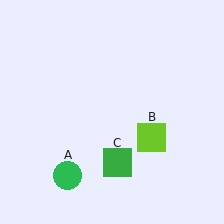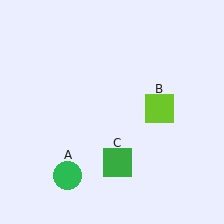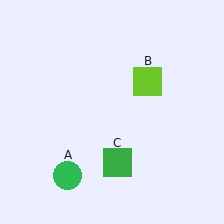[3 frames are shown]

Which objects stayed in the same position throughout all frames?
Green circle (object A) and green square (object C) remained stationary.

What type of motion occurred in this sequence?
The lime square (object B) rotated counterclockwise around the center of the scene.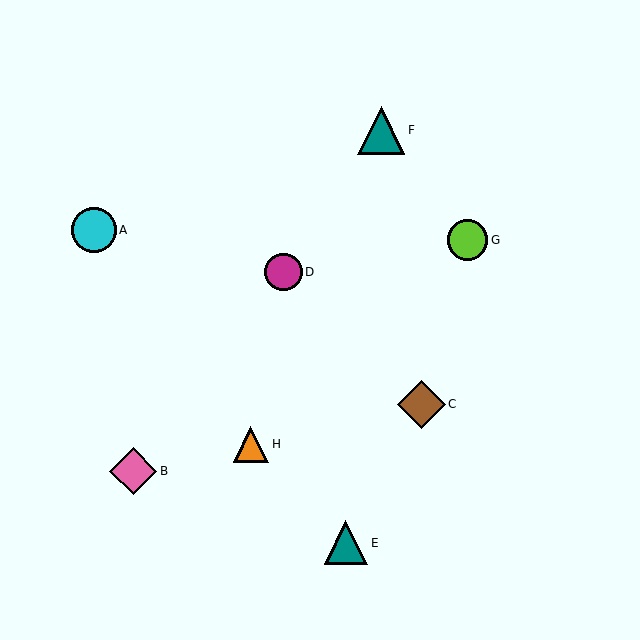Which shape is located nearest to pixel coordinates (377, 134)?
The teal triangle (labeled F) at (381, 130) is nearest to that location.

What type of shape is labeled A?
Shape A is a cyan circle.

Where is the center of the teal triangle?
The center of the teal triangle is at (346, 543).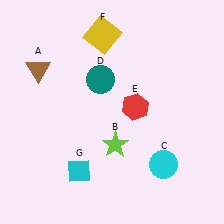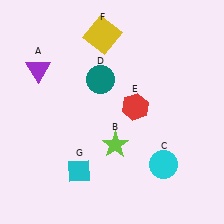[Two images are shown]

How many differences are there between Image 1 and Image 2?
There is 1 difference between the two images.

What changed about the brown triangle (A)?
In Image 1, A is brown. In Image 2, it changed to purple.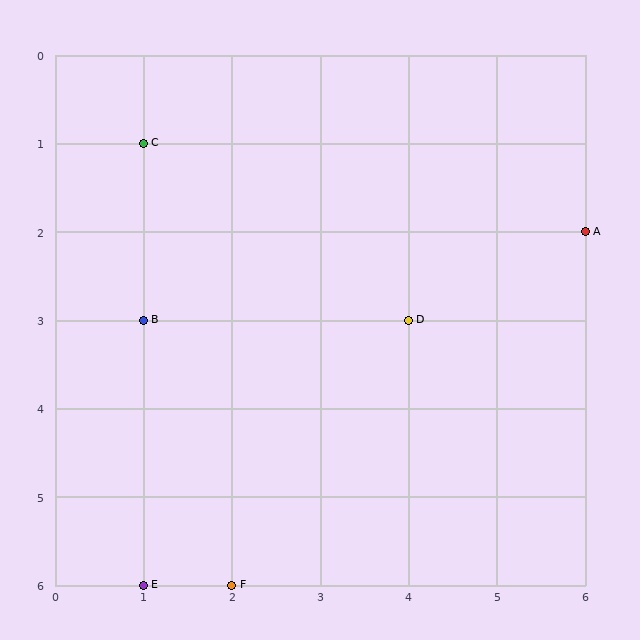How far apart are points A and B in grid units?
Points A and B are 5 columns and 1 row apart (about 5.1 grid units diagonally).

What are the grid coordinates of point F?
Point F is at grid coordinates (2, 6).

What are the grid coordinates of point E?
Point E is at grid coordinates (1, 6).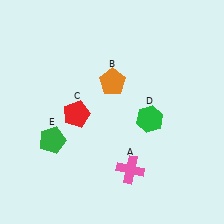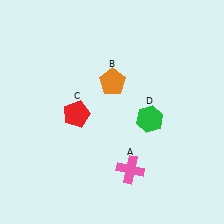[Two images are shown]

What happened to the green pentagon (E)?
The green pentagon (E) was removed in Image 2. It was in the bottom-left area of Image 1.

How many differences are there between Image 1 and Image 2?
There is 1 difference between the two images.